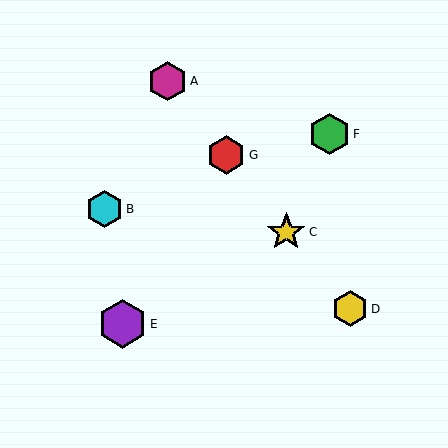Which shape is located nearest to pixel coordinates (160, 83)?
The magenta hexagon (labeled A) at (167, 81) is nearest to that location.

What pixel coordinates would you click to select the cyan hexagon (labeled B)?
Click at (105, 209) to select the cyan hexagon B.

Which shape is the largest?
The purple hexagon (labeled E) is the largest.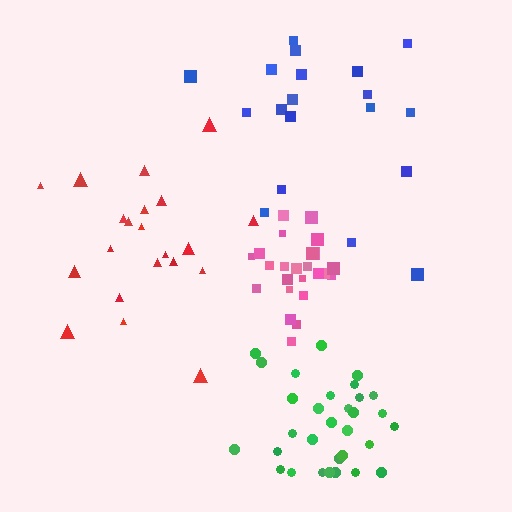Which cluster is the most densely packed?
Pink.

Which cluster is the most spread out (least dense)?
Blue.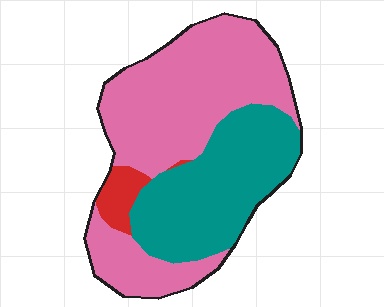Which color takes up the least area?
Red, at roughly 5%.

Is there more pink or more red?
Pink.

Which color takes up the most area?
Pink, at roughly 60%.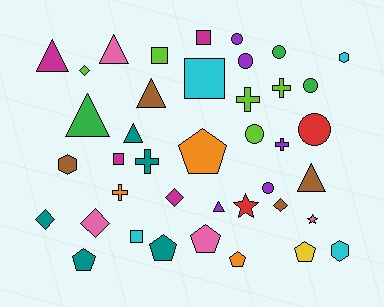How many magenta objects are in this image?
There are 4 magenta objects.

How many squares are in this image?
There are 5 squares.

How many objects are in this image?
There are 40 objects.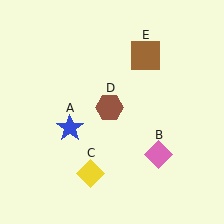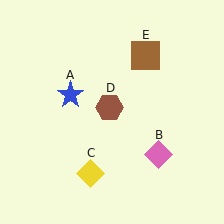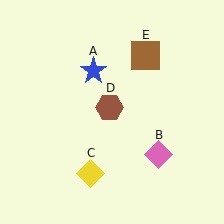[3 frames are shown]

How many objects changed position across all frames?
1 object changed position: blue star (object A).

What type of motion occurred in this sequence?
The blue star (object A) rotated clockwise around the center of the scene.